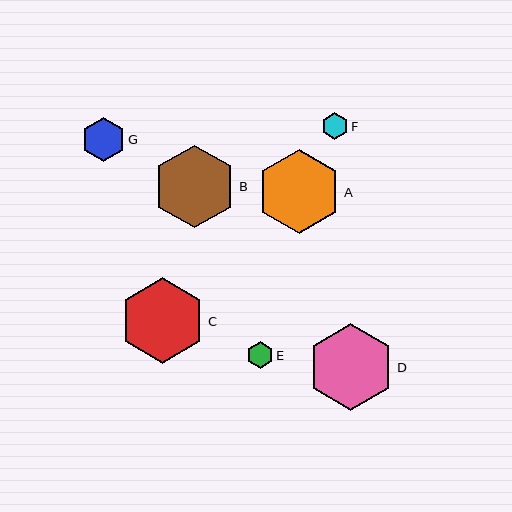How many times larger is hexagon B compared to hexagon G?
Hexagon B is approximately 1.9 times the size of hexagon G.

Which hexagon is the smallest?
Hexagon E is the smallest with a size of approximately 26 pixels.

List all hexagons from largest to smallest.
From largest to smallest: D, C, A, B, G, F, E.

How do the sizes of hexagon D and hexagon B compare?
Hexagon D and hexagon B are approximately the same size.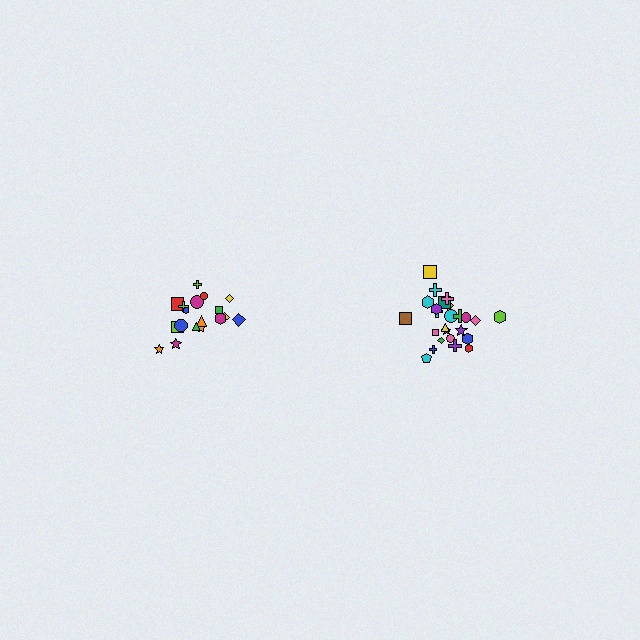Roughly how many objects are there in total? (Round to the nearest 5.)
Roughly 45 objects in total.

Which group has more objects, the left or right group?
The right group.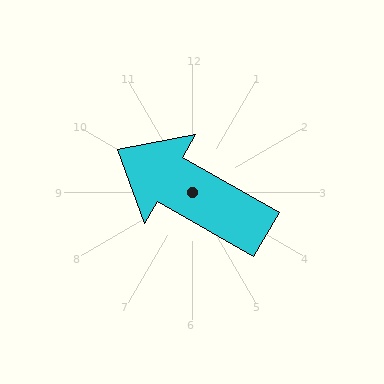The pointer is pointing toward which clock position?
Roughly 10 o'clock.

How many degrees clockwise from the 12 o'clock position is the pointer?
Approximately 300 degrees.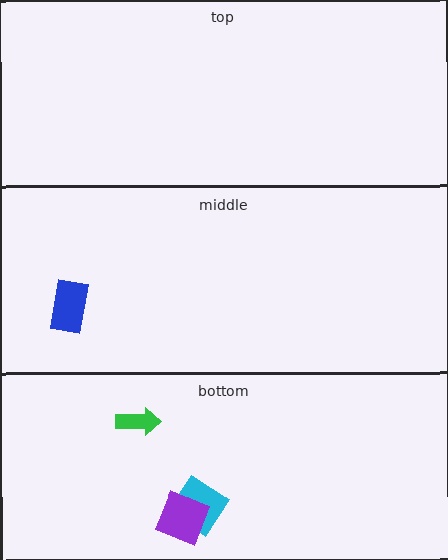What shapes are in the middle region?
The blue rectangle.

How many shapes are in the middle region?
1.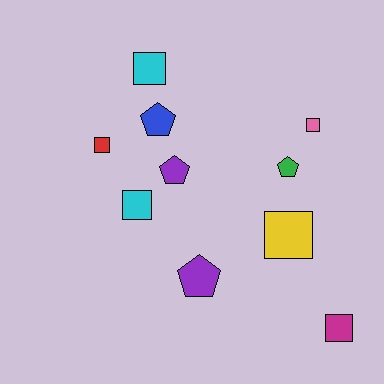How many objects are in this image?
There are 10 objects.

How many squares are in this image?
There are 6 squares.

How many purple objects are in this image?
There are 2 purple objects.